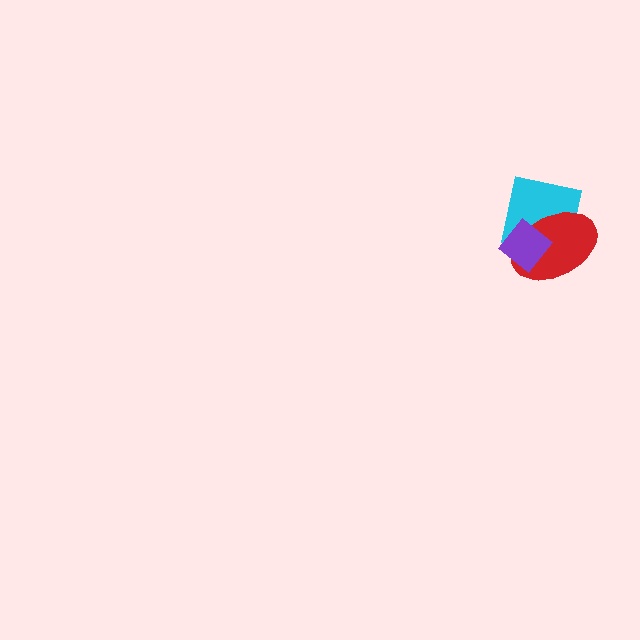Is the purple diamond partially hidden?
No, no other shape covers it.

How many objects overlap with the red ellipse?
2 objects overlap with the red ellipse.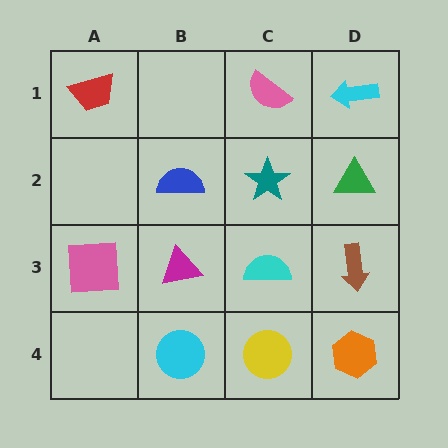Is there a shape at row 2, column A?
No, that cell is empty.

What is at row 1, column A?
A red trapezoid.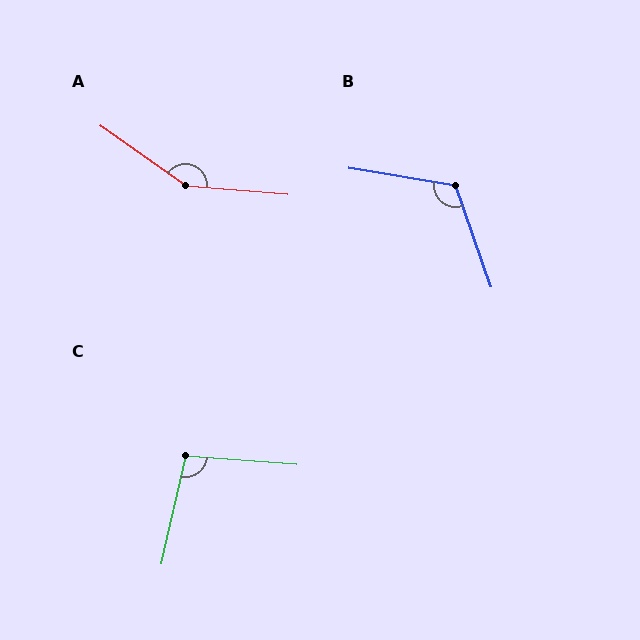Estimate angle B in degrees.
Approximately 118 degrees.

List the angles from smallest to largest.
C (98°), B (118°), A (150°).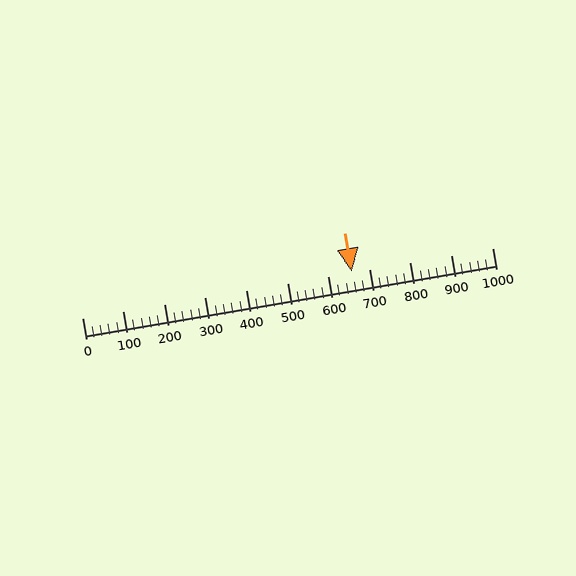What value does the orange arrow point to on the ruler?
The orange arrow points to approximately 658.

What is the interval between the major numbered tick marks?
The major tick marks are spaced 100 units apart.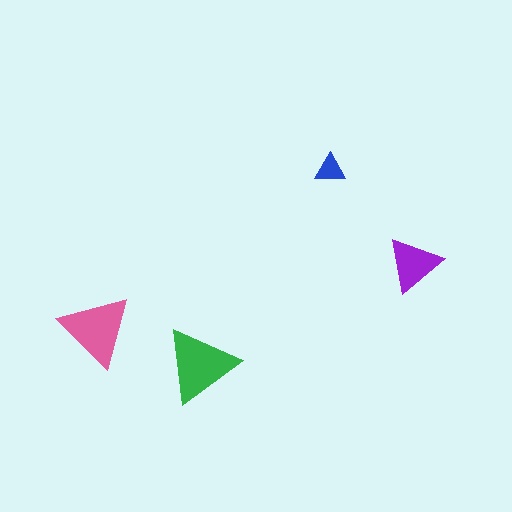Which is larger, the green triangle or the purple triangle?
The green one.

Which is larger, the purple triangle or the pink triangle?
The pink one.